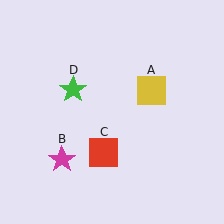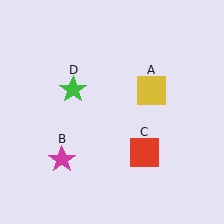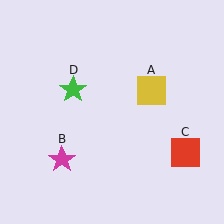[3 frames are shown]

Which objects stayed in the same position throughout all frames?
Yellow square (object A) and magenta star (object B) and green star (object D) remained stationary.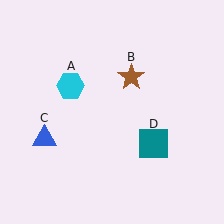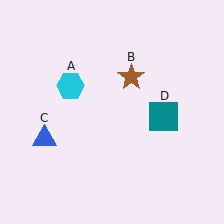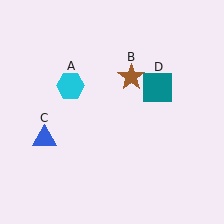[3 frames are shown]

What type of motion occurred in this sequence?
The teal square (object D) rotated counterclockwise around the center of the scene.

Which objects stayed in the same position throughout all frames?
Cyan hexagon (object A) and brown star (object B) and blue triangle (object C) remained stationary.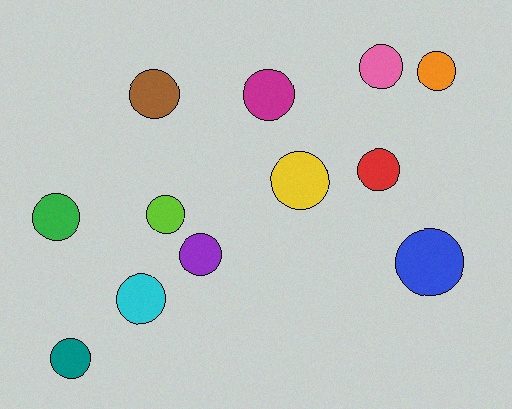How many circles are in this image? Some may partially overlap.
There are 12 circles.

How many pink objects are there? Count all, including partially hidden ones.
There is 1 pink object.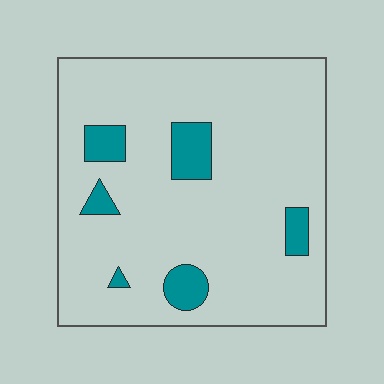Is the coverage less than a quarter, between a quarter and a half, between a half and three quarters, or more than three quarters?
Less than a quarter.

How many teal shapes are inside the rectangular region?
6.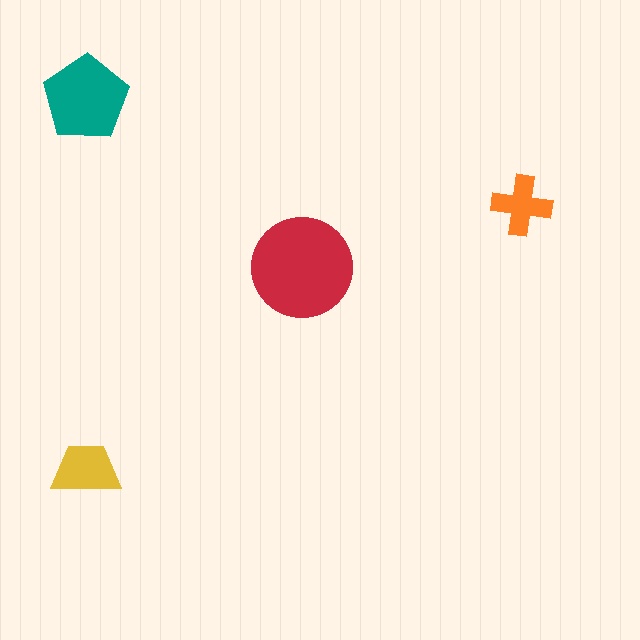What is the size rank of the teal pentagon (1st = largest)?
2nd.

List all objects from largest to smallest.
The red circle, the teal pentagon, the yellow trapezoid, the orange cross.